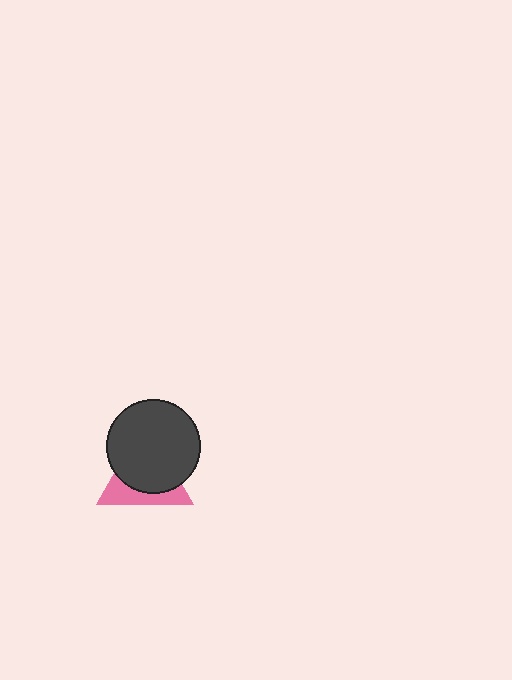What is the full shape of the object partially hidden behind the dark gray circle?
The partially hidden object is a pink triangle.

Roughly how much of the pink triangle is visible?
A small part of it is visible (roughly 37%).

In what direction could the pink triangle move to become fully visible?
The pink triangle could move toward the lower-left. That would shift it out from behind the dark gray circle entirely.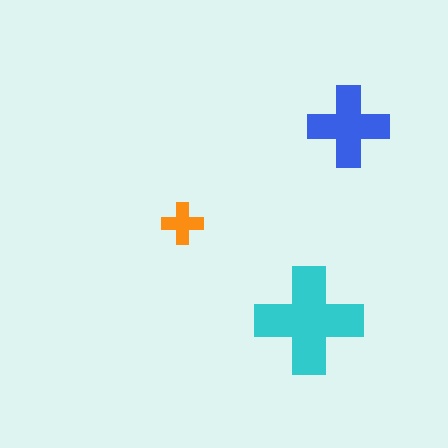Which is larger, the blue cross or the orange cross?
The blue one.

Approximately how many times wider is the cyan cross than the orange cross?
About 2.5 times wider.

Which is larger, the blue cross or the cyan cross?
The cyan one.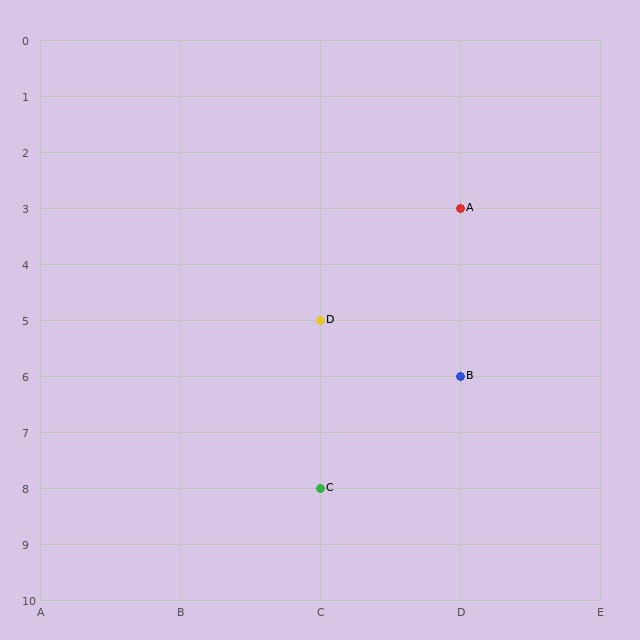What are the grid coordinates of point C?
Point C is at grid coordinates (C, 8).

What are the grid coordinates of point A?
Point A is at grid coordinates (D, 3).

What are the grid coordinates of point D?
Point D is at grid coordinates (C, 5).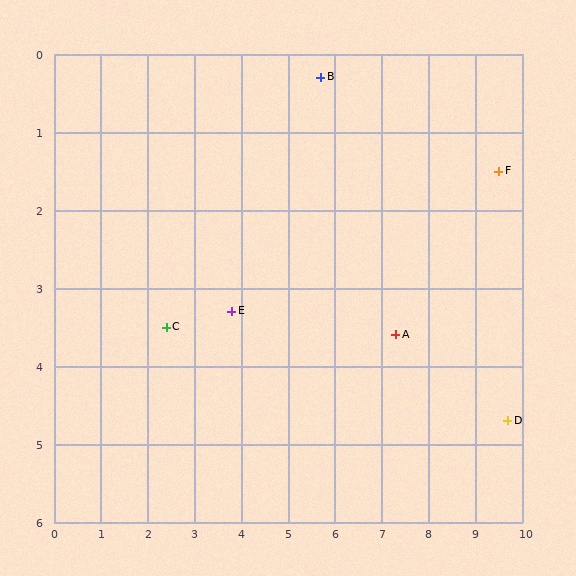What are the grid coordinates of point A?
Point A is at approximately (7.3, 3.6).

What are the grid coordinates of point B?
Point B is at approximately (5.7, 0.3).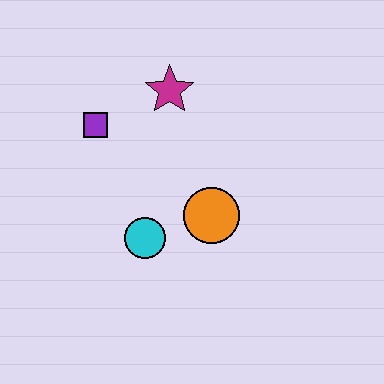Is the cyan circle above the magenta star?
No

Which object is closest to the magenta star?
The purple square is closest to the magenta star.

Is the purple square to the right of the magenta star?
No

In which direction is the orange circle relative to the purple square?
The orange circle is to the right of the purple square.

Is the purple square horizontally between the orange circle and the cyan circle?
No